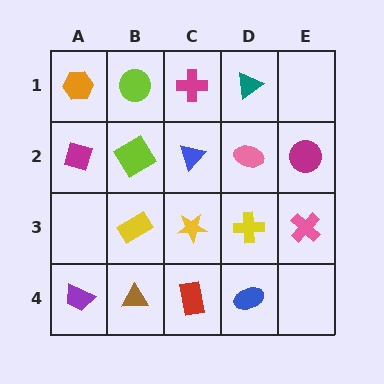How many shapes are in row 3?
4 shapes.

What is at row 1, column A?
An orange hexagon.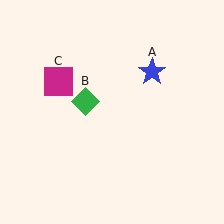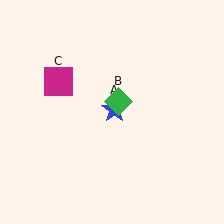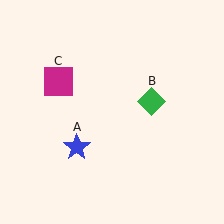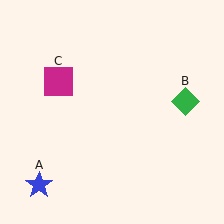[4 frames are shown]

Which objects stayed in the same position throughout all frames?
Magenta square (object C) remained stationary.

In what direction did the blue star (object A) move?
The blue star (object A) moved down and to the left.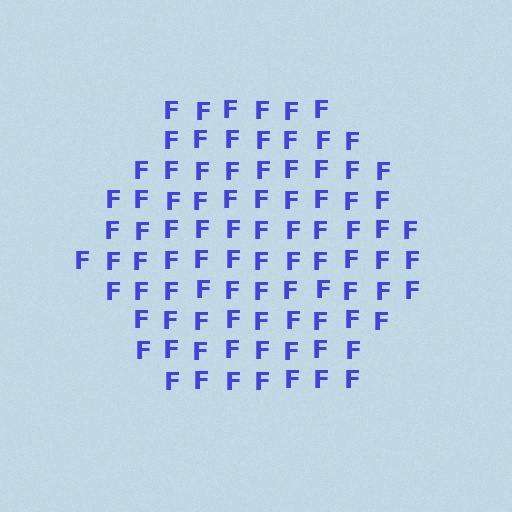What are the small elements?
The small elements are letter F's.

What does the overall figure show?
The overall figure shows a hexagon.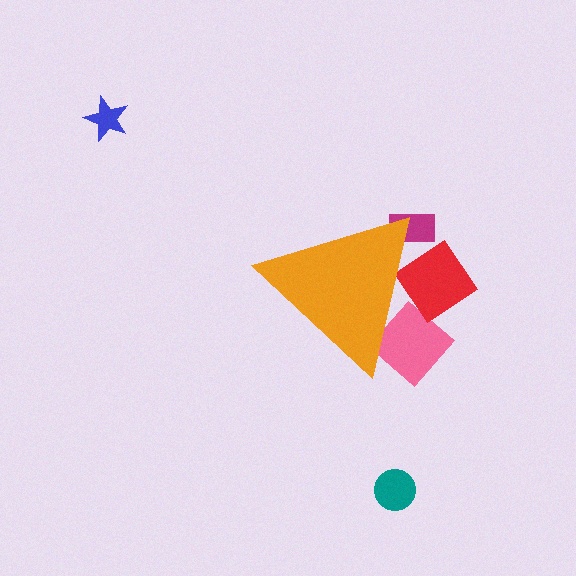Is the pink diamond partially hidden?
Yes, the pink diamond is partially hidden behind the orange triangle.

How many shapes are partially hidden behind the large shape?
3 shapes are partially hidden.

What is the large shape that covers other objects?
An orange triangle.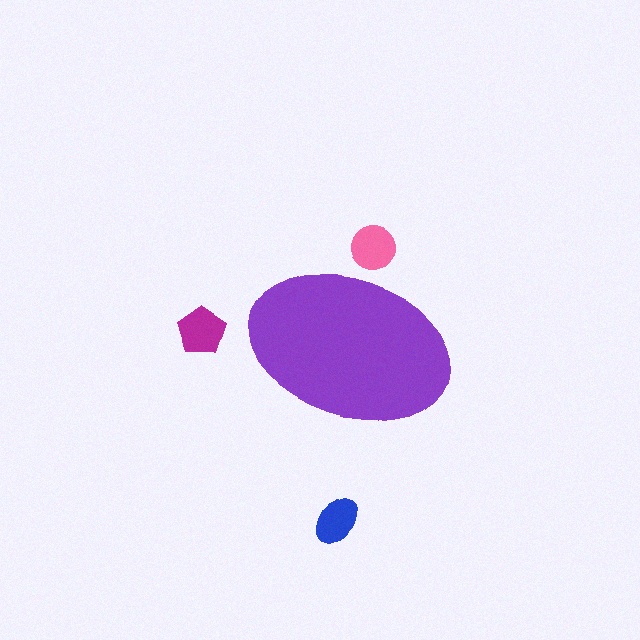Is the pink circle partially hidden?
Yes, the pink circle is partially hidden behind the purple ellipse.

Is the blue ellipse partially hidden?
No, the blue ellipse is fully visible.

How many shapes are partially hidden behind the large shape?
1 shape is partially hidden.